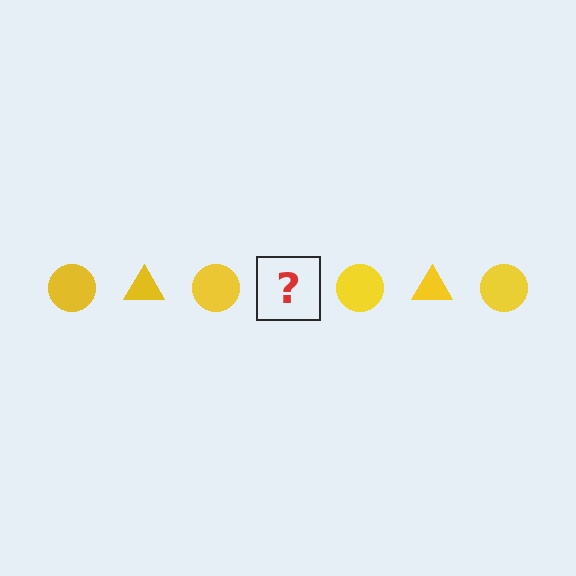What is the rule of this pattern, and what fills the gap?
The rule is that the pattern cycles through circle, triangle shapes in yellow. The gap should be filled with a yellow triangle.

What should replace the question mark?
The question mark should be replaced with a yellow triangle.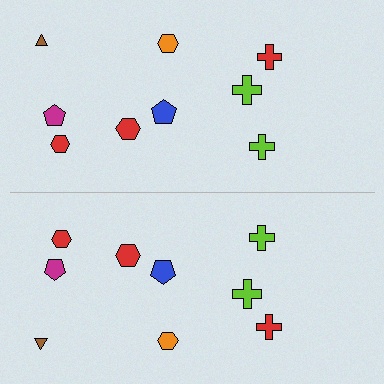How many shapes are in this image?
There are 18 shapes in this image.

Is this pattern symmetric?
Yes, this pattern has bilateral (reflection) symmetry.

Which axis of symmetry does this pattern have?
The pattern has a horizontal axis of symmetry running through the center of the image.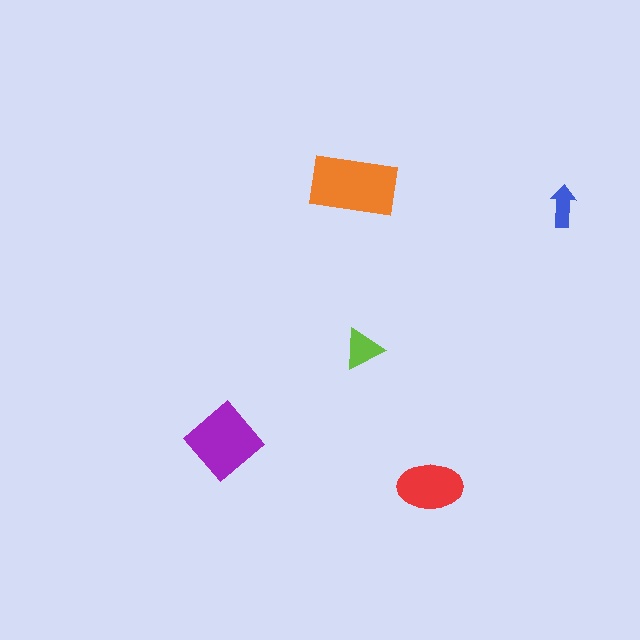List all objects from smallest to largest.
The blue arrow, the lime triangle, the red ellipse, the purple diamond, the orange rectangle.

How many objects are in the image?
There are 5 objects in the image.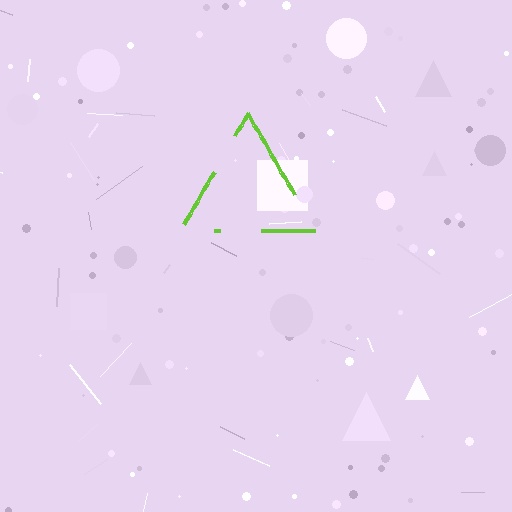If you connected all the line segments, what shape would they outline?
They would outline a triangle.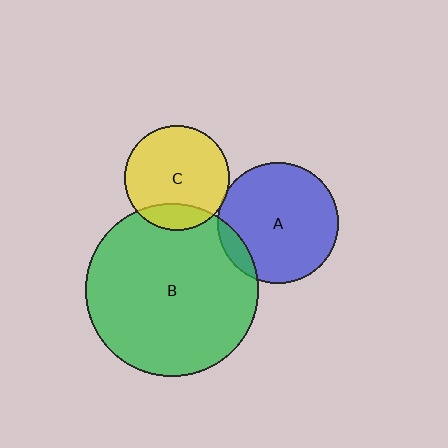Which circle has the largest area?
Circle B (green).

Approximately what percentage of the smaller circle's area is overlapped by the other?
Approximately 10%.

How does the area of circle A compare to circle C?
Approximately 1.3 times.